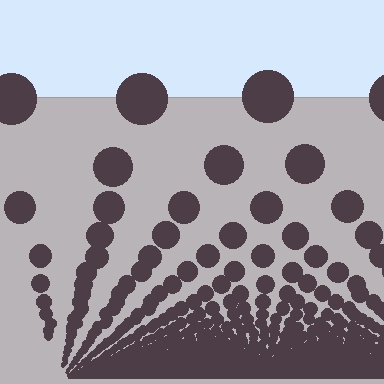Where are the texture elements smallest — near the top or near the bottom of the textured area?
Near the bottom.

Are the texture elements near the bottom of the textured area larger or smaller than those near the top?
Smaller. The gradient is inverted — elements near the bottom are smaller and denser.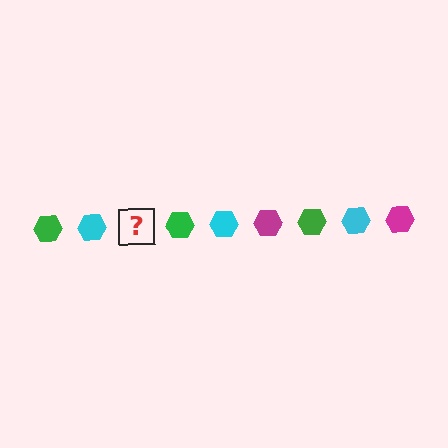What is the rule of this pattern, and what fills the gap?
The rule is that the pattern cycles through green, cyan, magenta hexagons. The gap should be filled with a magenta hexagon.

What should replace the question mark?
The question mark should be replaced with a magenta hexagon.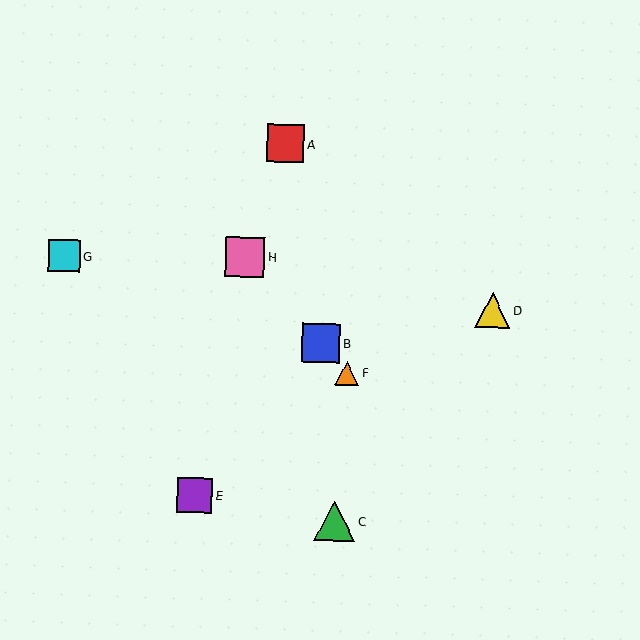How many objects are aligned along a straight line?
3 objects (B, F, H) are aligned along a straight line.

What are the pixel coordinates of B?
Object B is at (321, 343).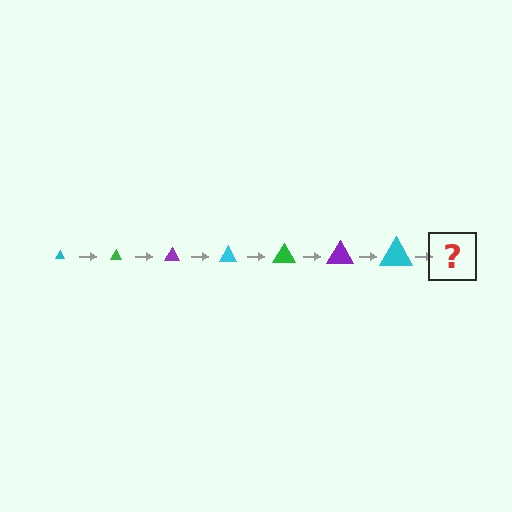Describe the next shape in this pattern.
It should be a green triangle, larger than the previous one.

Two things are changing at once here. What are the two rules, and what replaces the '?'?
The two rules are that the triangle grows larger each step and the color cycles through cyan, green, and purple. The '?' should be a green triangle, larger than the previous one.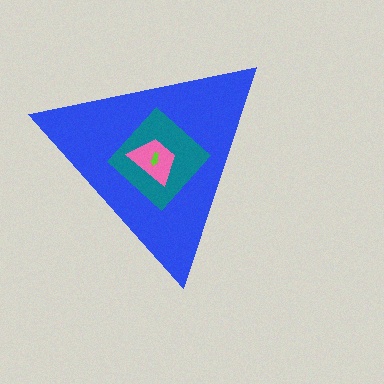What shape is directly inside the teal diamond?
The pink trapezoid.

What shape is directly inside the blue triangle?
The teal diamond.